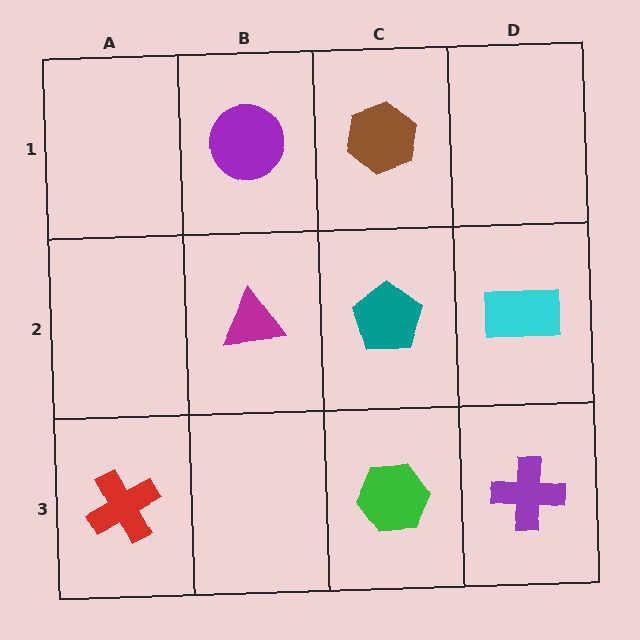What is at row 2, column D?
A cyan rectangle.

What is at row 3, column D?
A purple cross.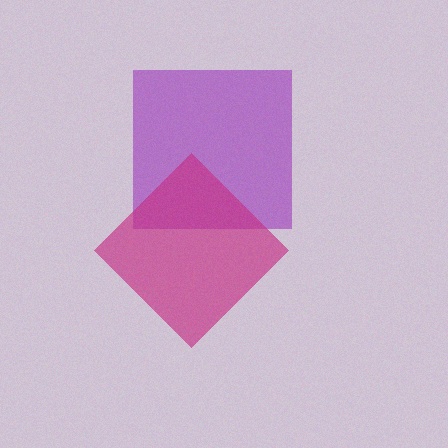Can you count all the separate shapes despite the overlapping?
Yes, there are 2 separate shapes.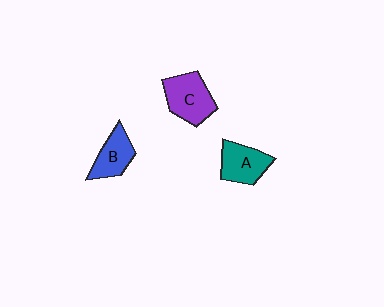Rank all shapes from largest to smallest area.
From largest to smallest: C (purple), A (teal), B (blue).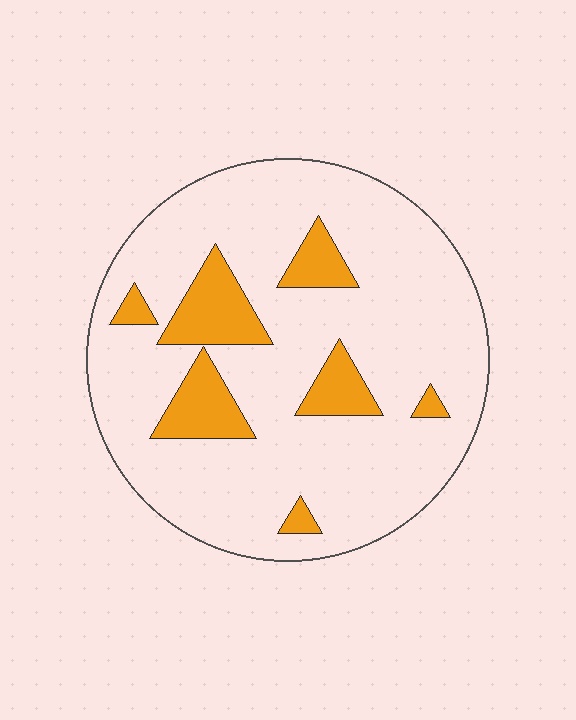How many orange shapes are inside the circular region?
7.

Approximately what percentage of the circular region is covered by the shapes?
Approximately 15%.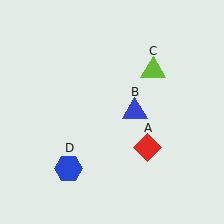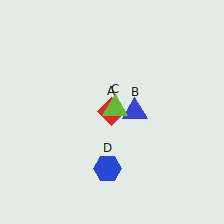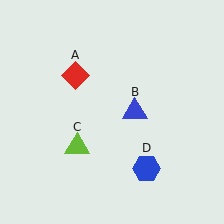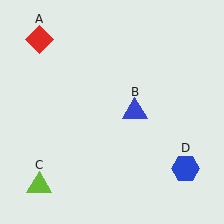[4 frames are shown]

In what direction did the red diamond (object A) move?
The red diamond (object A) moved up and to the left.